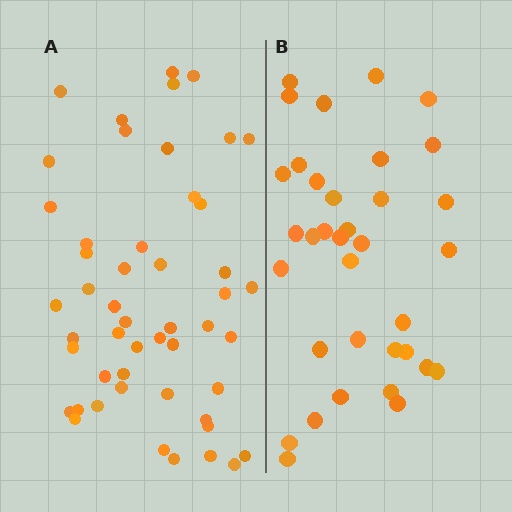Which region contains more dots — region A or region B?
Region A (the left region) has more dots.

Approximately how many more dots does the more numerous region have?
Region A has approximately 15 more dots than region B.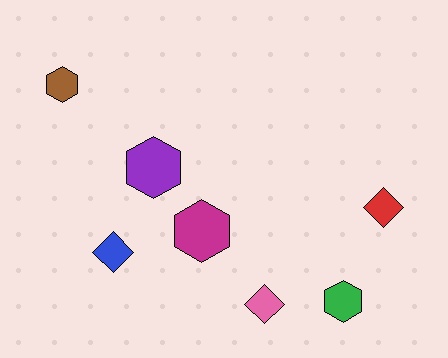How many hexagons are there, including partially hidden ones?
There are 4 hexagons.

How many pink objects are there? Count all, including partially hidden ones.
There is 1 pink object.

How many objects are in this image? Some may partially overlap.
There are 7 objects.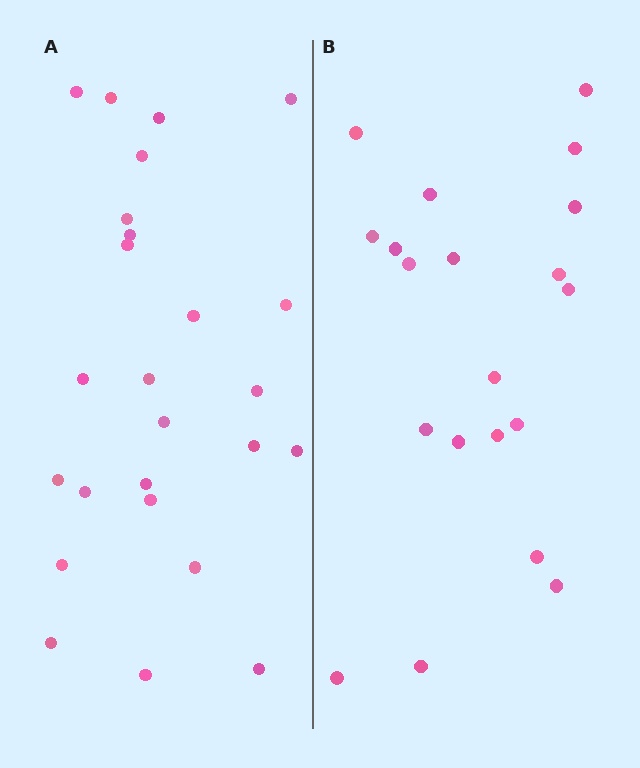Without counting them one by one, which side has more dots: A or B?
Region A (the left region) has more dots.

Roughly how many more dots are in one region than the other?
Region A has about 5 more dots than region B.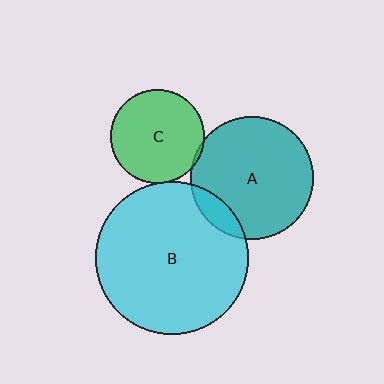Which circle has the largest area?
Circle B (cyan).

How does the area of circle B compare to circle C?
Approximately 2.7 times.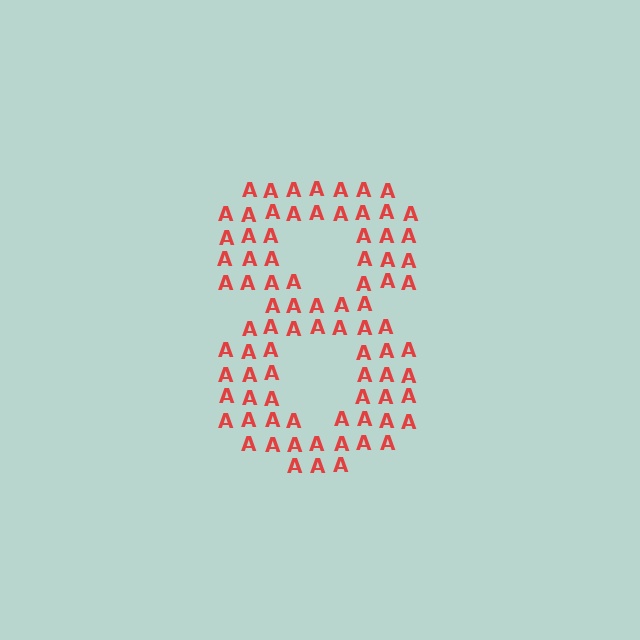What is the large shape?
The large shape is the digit 8.